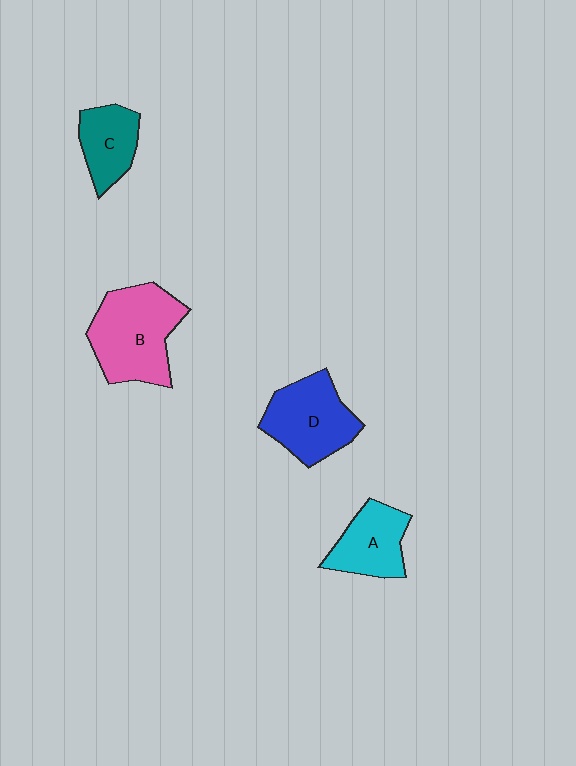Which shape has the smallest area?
Shape C (teal).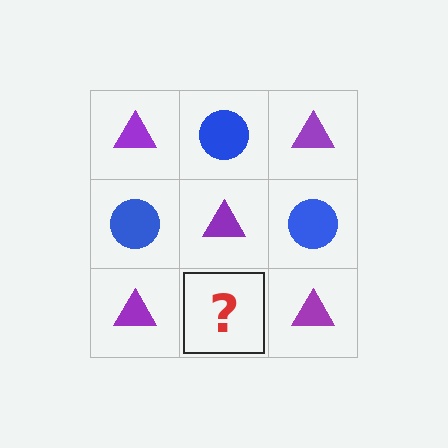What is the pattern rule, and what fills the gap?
The rule is that it alternates purple triangle and blue circle in a checkerboard pattern. The gap should be filled with a blue circle.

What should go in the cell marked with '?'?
The missing cell should contain a blue circle.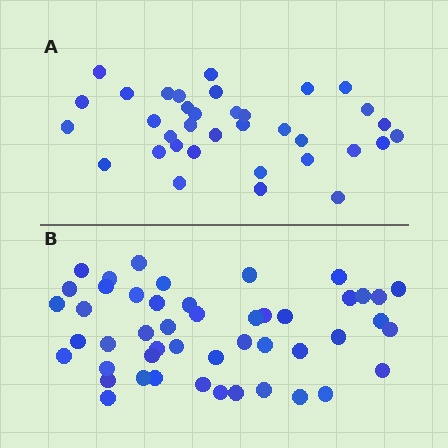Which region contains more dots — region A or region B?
Region B (the bottom region) has more dots.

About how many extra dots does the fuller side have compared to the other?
Region B has approximately 15 more dots than region A.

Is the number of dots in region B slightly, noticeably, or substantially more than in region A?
Region B has noticeably more, but not dramatically so. The ratio is roughly 1.4 to 1.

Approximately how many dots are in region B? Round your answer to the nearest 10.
About 50 dots. (The exact count is 48, which rounds to 50.)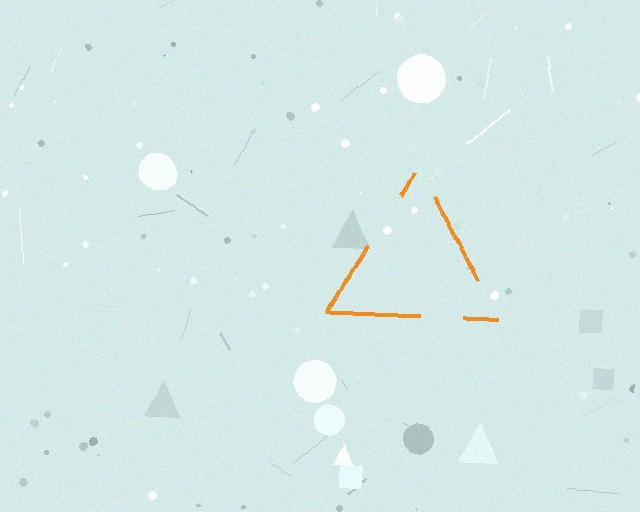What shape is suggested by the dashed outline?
The dashed outline suggests a triangle.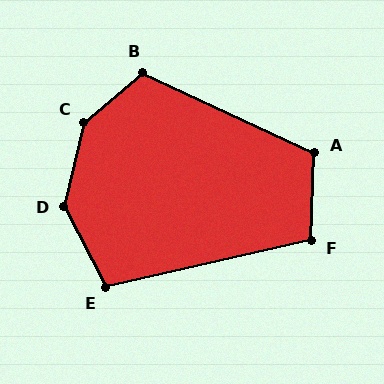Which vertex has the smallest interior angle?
E, at approximately 104 degrees.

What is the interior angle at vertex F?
Approximately 105 degrees (obtuse).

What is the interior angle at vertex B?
Approximately 115 degrees (obtuse).